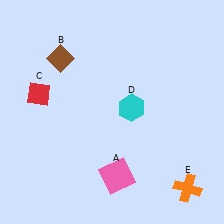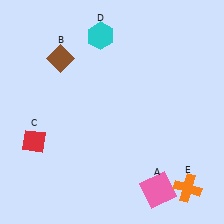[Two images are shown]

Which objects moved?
The objects that moved are: the pink square (A), the red diamond (C), the cyan hexagon (D).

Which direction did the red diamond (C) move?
The red diamond (C) moved down.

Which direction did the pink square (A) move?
The pink square (A) moved right.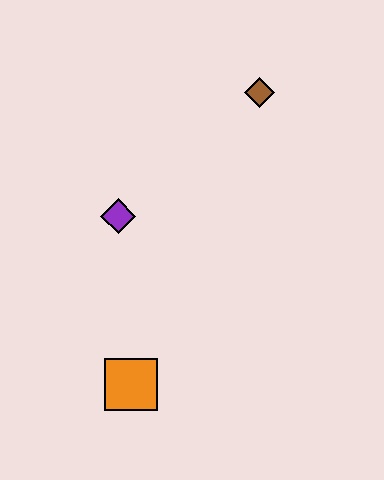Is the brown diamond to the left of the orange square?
No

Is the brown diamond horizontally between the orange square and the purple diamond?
No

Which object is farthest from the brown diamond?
The orange square is farthest from the brown diamond.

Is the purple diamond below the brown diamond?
Yes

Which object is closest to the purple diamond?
The orange square is closest to the purple diamond.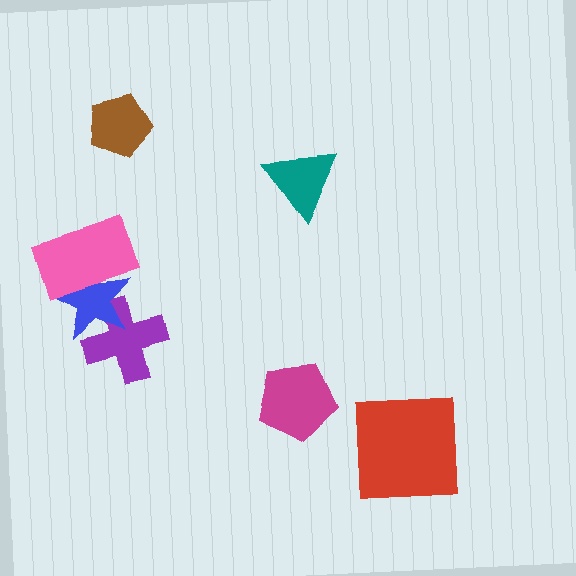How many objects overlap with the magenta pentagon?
0 objects overlap with the magenta pentagon.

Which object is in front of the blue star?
The pink rectangle is in front of the blue star.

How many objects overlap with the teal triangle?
0 objects overlap with the teal triangle.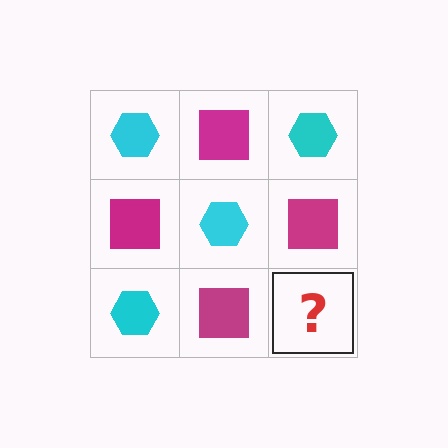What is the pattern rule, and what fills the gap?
The rule is that it alternates cyan hexagon and magenta square in a checkerboard pattern. The gap should be filled with a cyan hexagon.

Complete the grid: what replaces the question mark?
The question mark should be replaced with a cyan hexagon.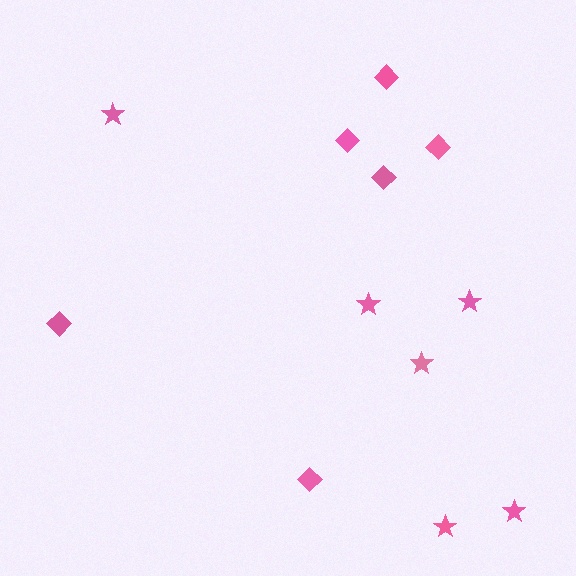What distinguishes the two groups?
There are 2 groups: one group of diamonds (6) and one group of stars (6).